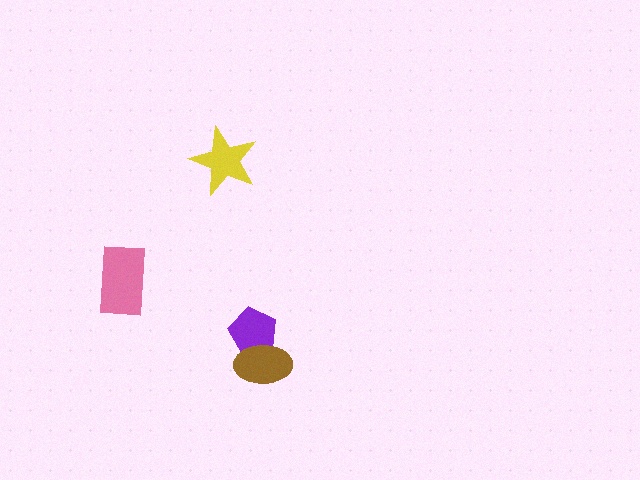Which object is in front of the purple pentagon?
The brown ellipse is in front of the purple pentagon.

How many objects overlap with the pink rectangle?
0 objects overlap with the pink rectangle.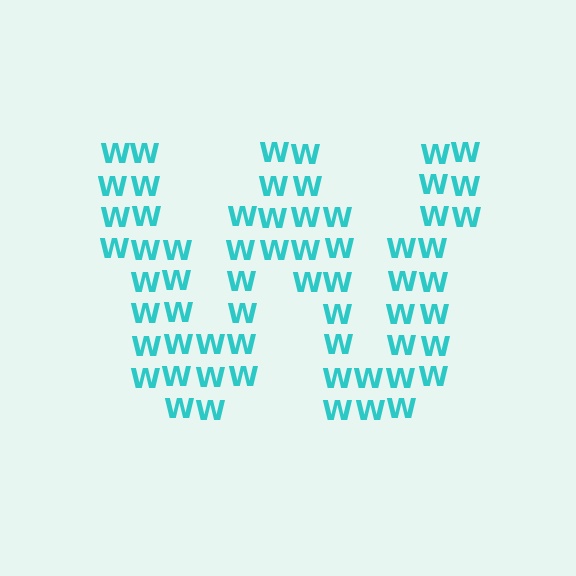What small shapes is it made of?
It is made of small letter W's.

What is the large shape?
The large shape is the letter W.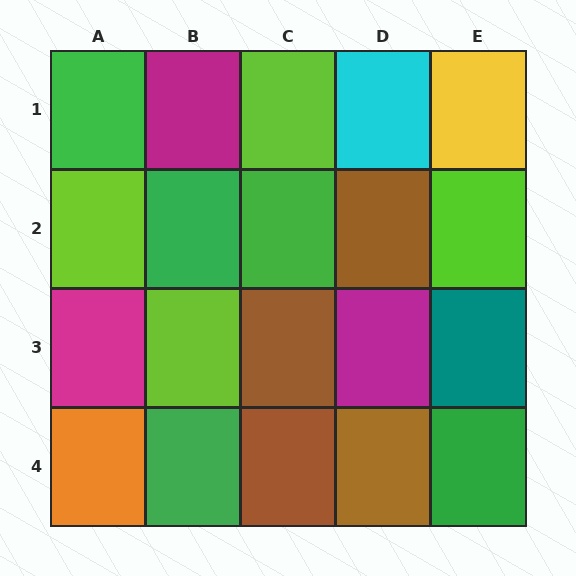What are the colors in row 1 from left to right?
Green, magenta, lime, cyan, yellow.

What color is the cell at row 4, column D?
Brown.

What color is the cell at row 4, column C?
Brown.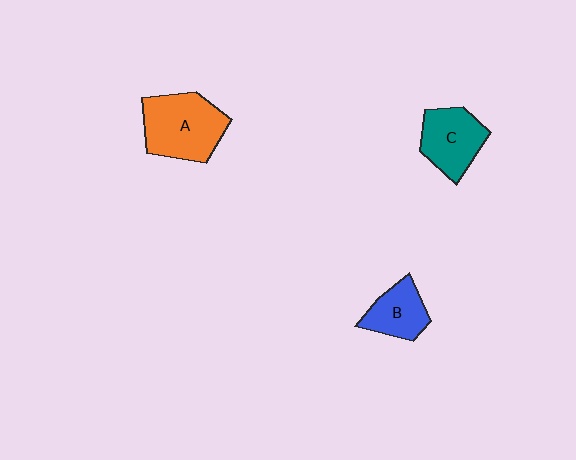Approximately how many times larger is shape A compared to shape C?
Approximately 1.4 times.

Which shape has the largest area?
Shape A (orange).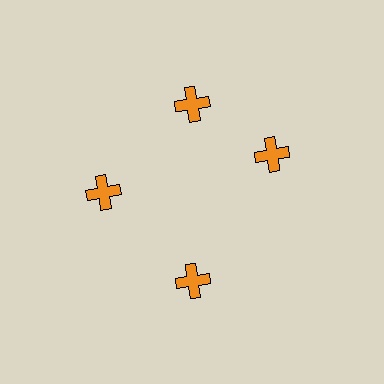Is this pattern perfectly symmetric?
No. The 4 orange crosses are arranged in a ring, but one element near the 3 o'clock position is rotated out of alignment along the ring, breaking the 4-fold rotational symmetry.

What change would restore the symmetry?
The symmetry would be restored by rotating it back into even spacing with its neighbors so that all 4 crosses sit at equal angles and equal distance from the center.